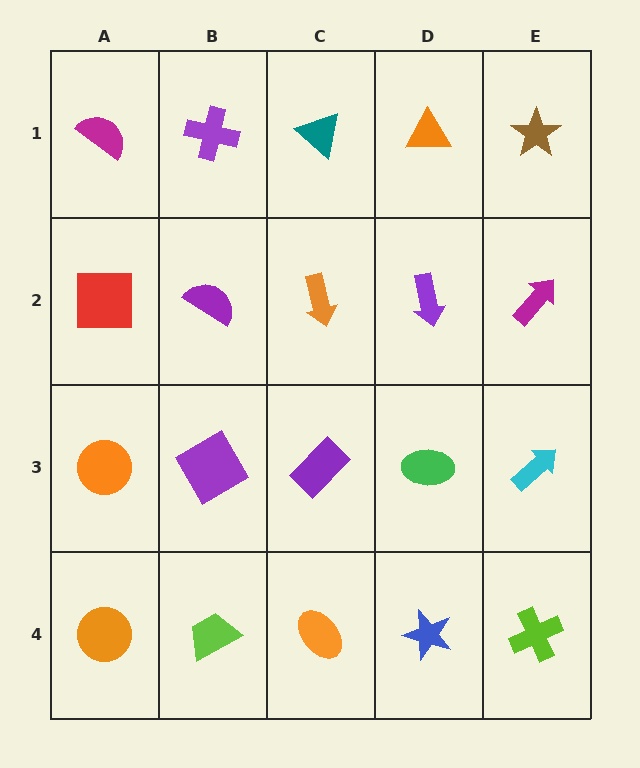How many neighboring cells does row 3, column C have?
4.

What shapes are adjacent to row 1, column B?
A purple semicircle (row 2, column B), a magenta semicircle (row 1, column A), a teal triangle (row 1, column C).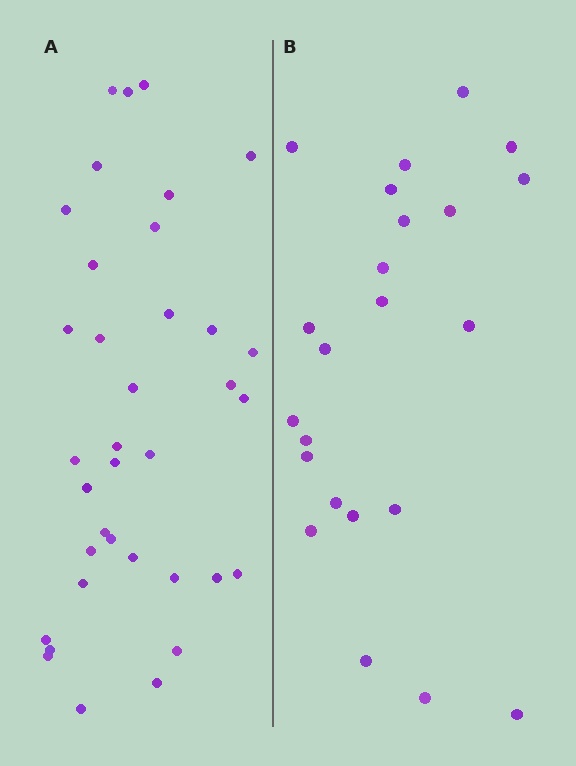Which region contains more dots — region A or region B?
Region A (the left region) has more dots.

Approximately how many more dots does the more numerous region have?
Region A has approximately 15 more dots than region B.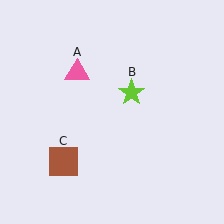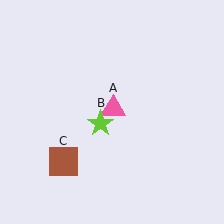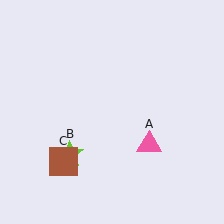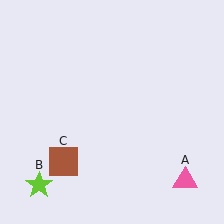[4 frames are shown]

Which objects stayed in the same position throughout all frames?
Brown square (object C) remained stationary.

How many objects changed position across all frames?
2 objects changed position: pink triangle (object A), lime star (object B).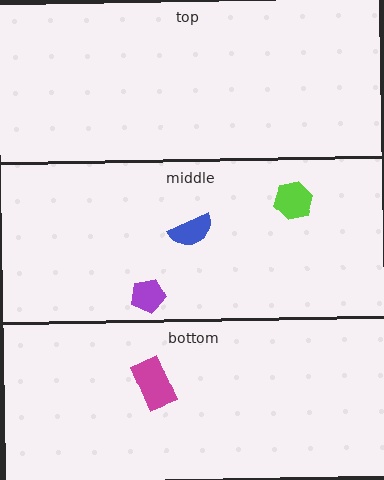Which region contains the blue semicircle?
The middle region.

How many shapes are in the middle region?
3.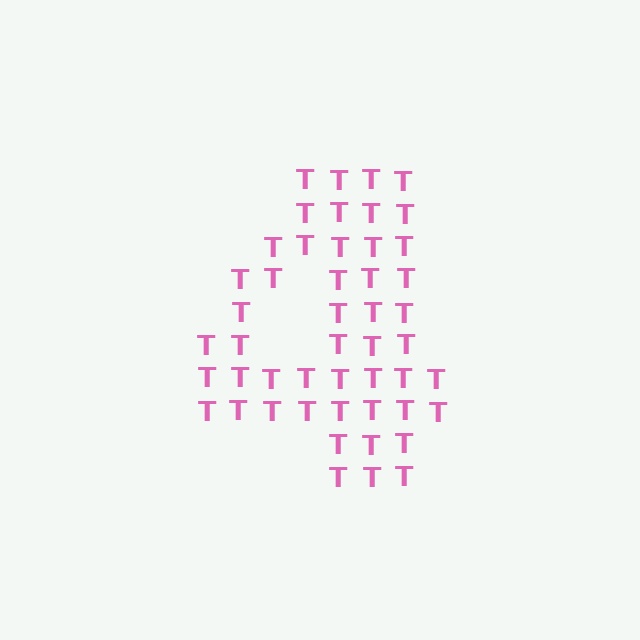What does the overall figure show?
The overall figure shows the digit 4.